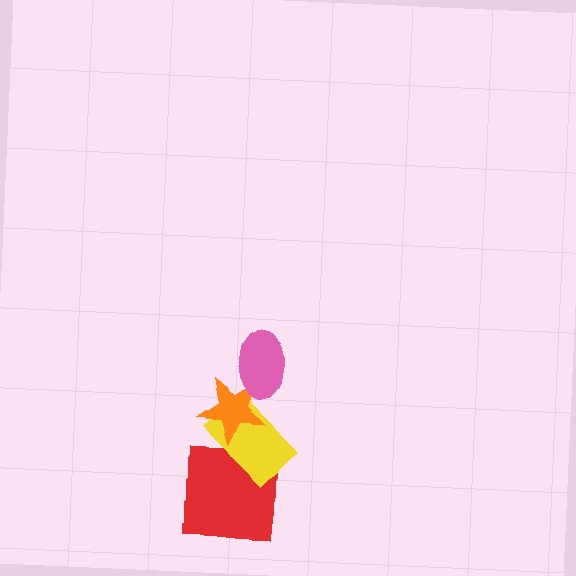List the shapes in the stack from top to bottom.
From top to bottom: the pink ellipse, the orange star, the yellow rectangle, the red square.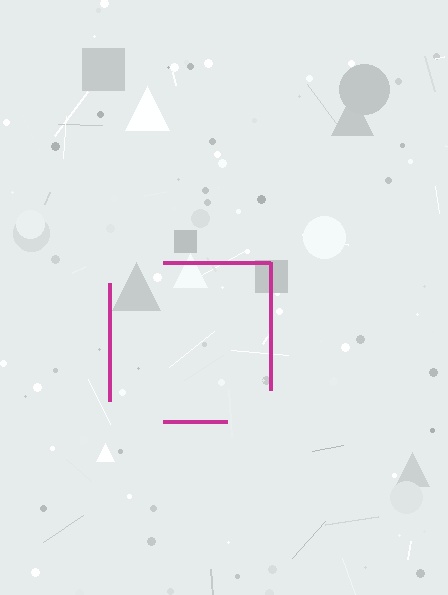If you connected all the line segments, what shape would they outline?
They would outline a square.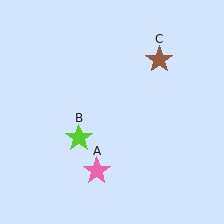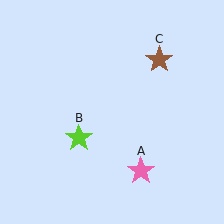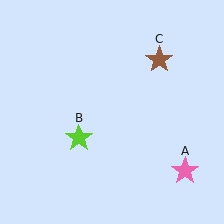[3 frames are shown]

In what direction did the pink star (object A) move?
The pink star (object A) moved right.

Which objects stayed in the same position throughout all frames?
Lime star (object B) and brown star (object C) remained stationary.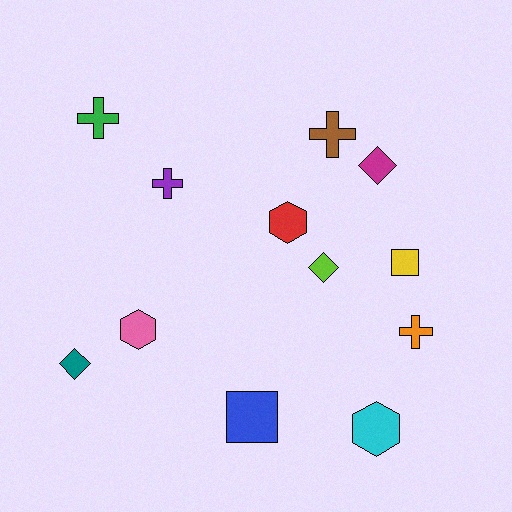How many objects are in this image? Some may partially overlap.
There are 12 objects.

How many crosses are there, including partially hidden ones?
There are 4 crosses.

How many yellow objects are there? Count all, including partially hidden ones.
There is 1 yellow object.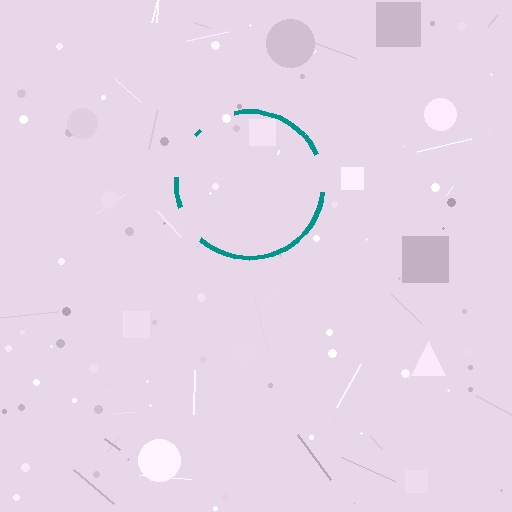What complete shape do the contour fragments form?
The contour fragments form a circle.